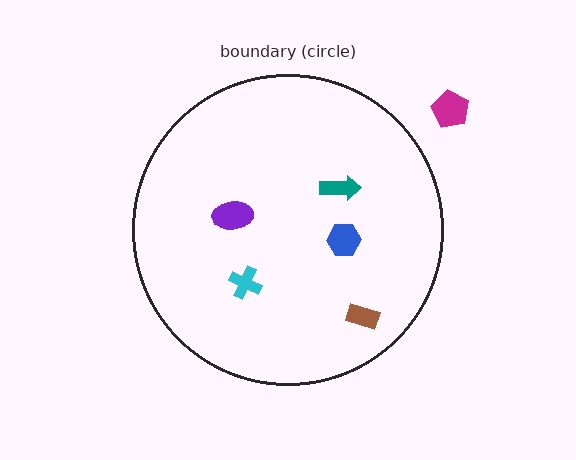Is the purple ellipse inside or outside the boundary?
Inside.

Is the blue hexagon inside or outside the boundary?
Inside.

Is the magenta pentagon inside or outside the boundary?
Outside.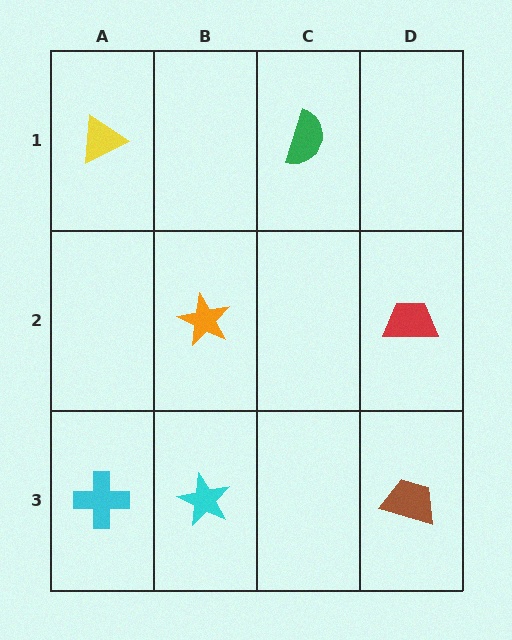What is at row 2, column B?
An orange star.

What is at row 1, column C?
A green semicircle.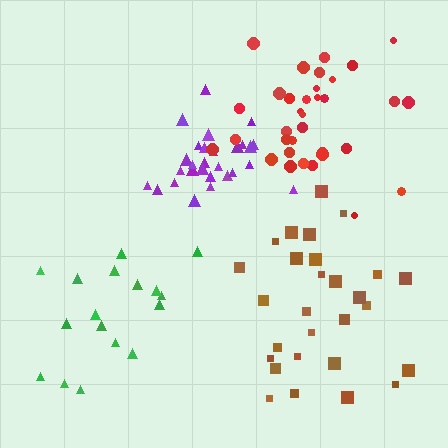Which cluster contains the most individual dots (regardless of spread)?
Red (34).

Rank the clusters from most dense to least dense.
purple, red, green, brown.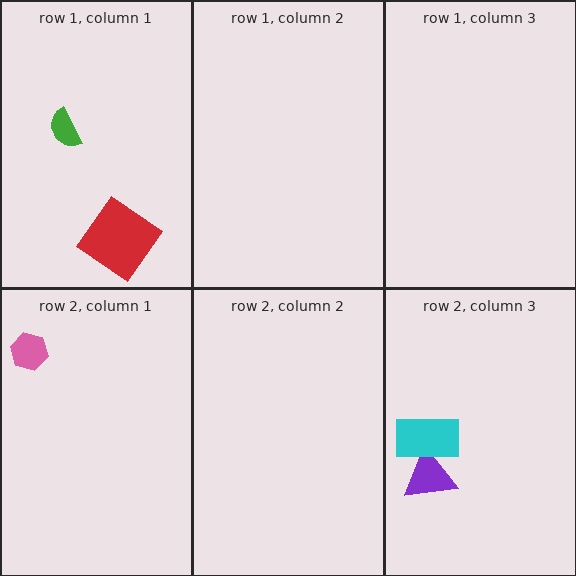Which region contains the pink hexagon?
The row 2, column 1 region.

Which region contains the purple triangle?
The row 2, column 3 region.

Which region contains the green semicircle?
The row 1, column 1 region.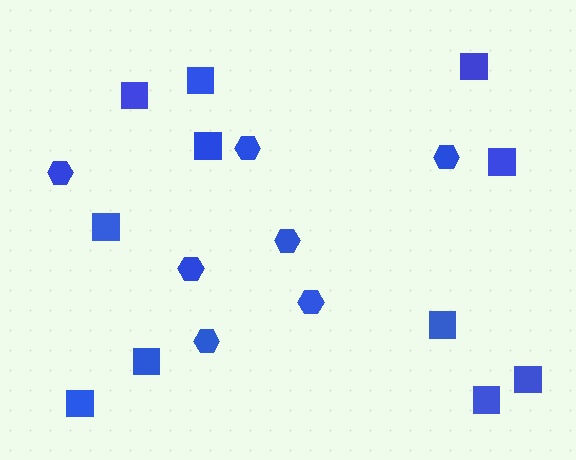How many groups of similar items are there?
There are 2 groups: one group of hexagons (7) and one group of squares (11).